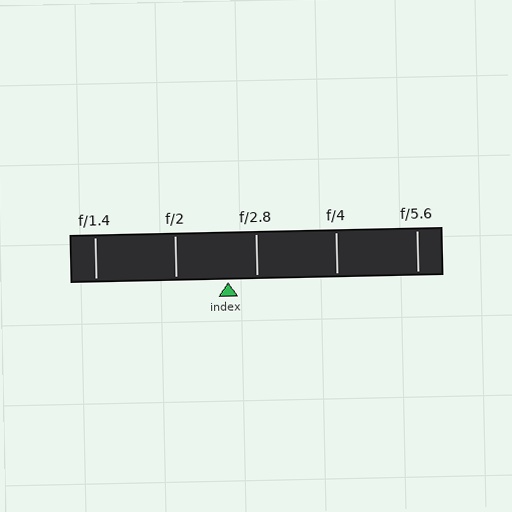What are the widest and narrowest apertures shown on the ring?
The widest aperture shown is f/1.4 and the narrowest is f/5.6.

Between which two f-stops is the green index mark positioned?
The index mark is between f/2 and f/2.8.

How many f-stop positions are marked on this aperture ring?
There are 5 f-stop positions marked.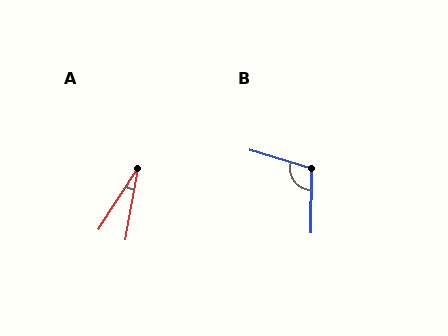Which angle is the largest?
B, at approximately 107 degrees.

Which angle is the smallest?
A, at approximately 23 degrees.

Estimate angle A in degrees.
Approximately 23 degrees.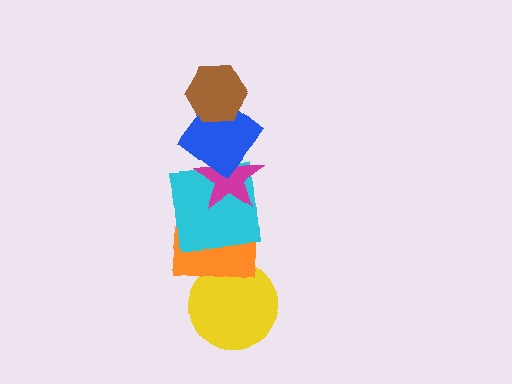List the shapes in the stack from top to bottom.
From top to bottom: the brown hexagon, the blue diamond, the magenta star, the cyan square, the orange rectangle, the yellow circle.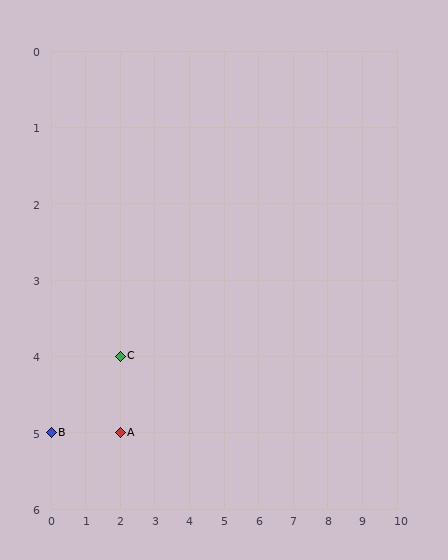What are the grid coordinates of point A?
Point A is at grid coordinates (2, 5).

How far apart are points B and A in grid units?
Points B and A are 2 columns apart.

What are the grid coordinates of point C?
Point C is at grid coordinates (2, 4).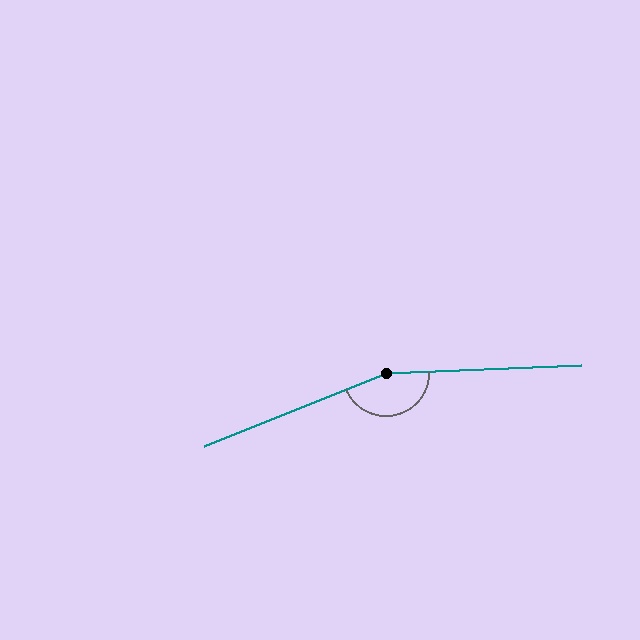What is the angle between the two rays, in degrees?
Approximately 160 degrees.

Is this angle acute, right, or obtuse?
It is obtuse.